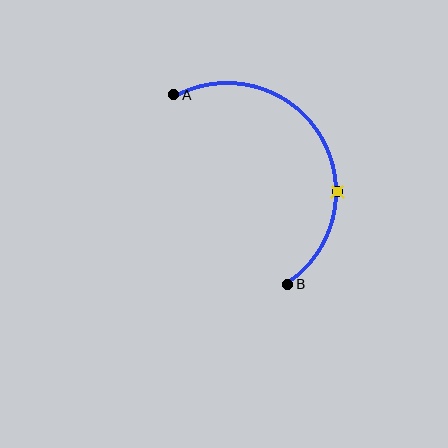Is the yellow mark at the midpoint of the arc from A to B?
No. The yellow mark lies on the arc but is closer to endpoint B. The arc midpoint would be at the point on the curve equidistant along the arc from both A and B.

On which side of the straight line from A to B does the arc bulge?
The arc bulges to the right of the straight line connecting A and B.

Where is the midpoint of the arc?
The arc midpoint is the point on the curve farthest from the straight line joining A and B. It sits to the right of that line.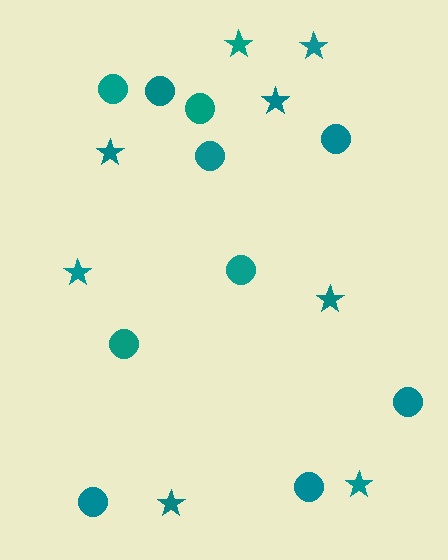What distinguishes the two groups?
There are 2 groups: one group of stars (8) and one group of circles (10).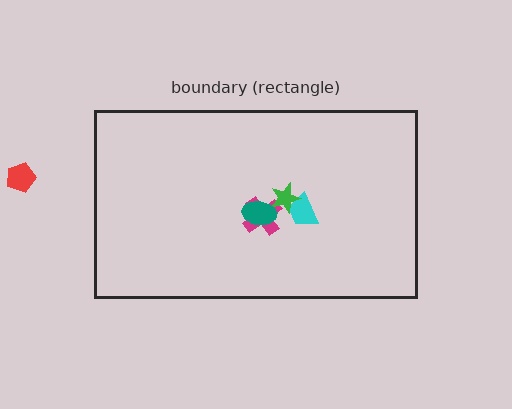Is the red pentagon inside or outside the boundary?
Outside.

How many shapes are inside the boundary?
4 inside, 1 outside.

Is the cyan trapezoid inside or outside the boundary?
Inside.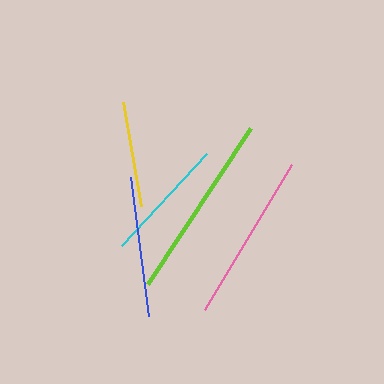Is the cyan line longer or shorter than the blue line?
The blue line is longer than the cyan line.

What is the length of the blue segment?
The blue segment is approximately 140 pixels long.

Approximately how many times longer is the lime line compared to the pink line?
The lime line is approximately 1.1 times the length of the pink line.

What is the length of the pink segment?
The pink segment is approximately 169 pixels long.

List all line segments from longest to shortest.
From longest to shortest: lime, pink, blue, cyan, yellow.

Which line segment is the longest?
The lime line is the longest at approximately 187 pixels.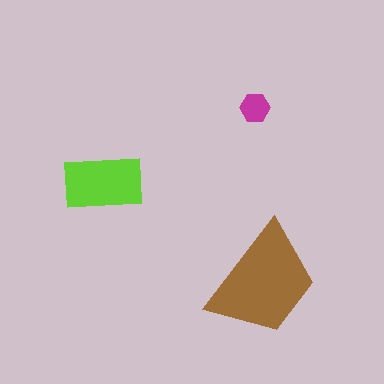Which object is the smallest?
The magenta hexagon.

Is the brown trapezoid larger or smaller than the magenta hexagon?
Larger.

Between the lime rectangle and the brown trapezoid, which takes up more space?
The brown trapezoid.